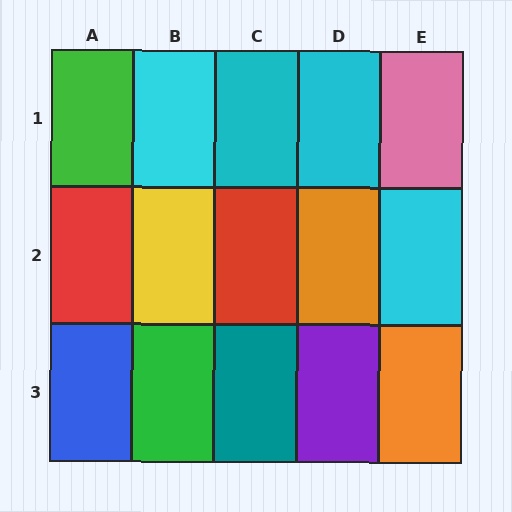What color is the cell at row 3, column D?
Purple.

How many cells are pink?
1 cell is pink.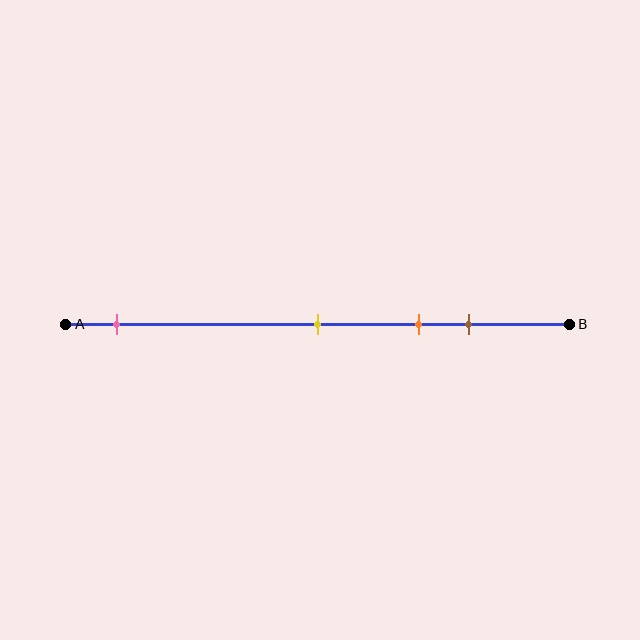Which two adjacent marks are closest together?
The orange and brown marks are the closest adjacent pair.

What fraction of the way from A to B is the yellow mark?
The yellow mark is approximately 50% (0.5) of the way from A to B.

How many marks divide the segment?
There are 4 marks dividing the segment.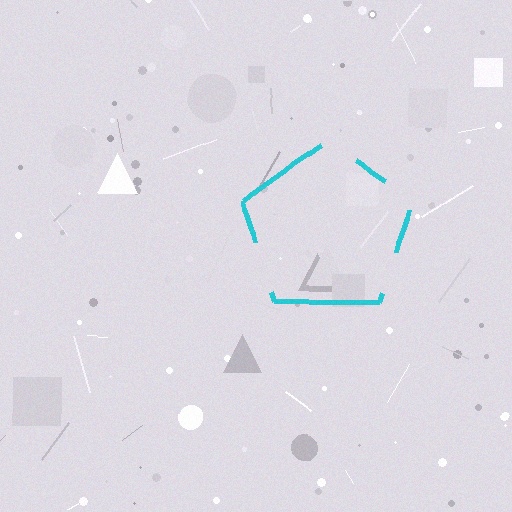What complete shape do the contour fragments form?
The contour fragments form a pentagon.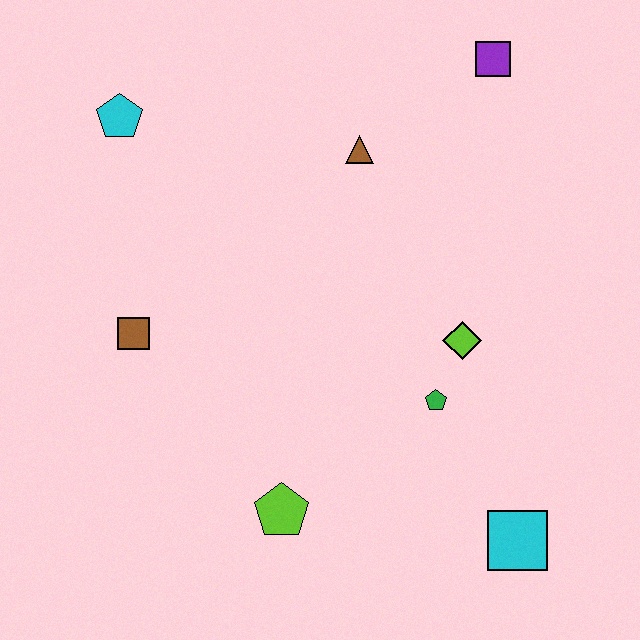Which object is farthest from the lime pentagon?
The purple square is farthest from the lime pentagon.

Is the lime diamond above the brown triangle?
No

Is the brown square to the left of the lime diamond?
Yes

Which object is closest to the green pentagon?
The lime diamond is closest to the green pentagon.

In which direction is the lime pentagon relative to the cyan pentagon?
The lime pentagon is below the cyan pentagon.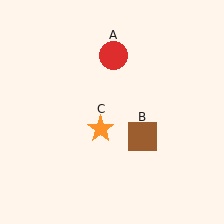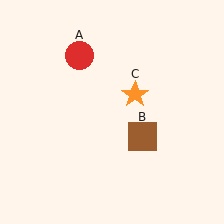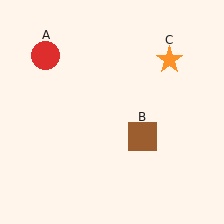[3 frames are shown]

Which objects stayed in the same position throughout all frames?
Brown square (object B) remained stationary.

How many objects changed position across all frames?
2 objects changed position: red circle (object A), orange star (object C).